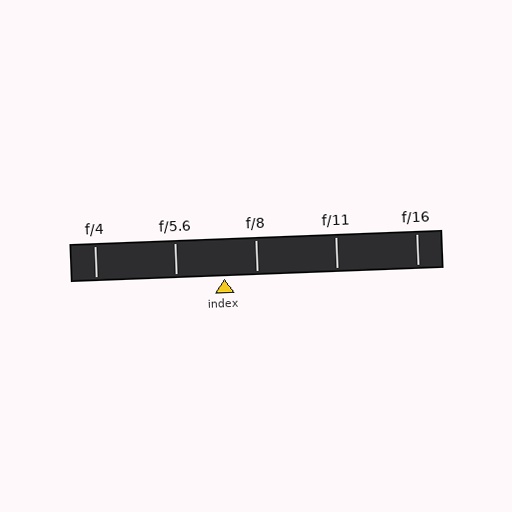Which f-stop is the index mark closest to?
The index mark is closest to f/8.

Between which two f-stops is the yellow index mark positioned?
The index mark is between f/5.6 and f/8.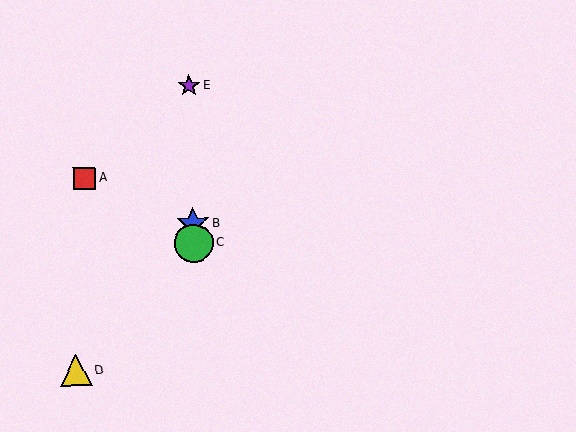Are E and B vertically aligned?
Yes, both are at x≈189.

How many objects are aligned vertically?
3 objects (B, C, E) are aligned vertically.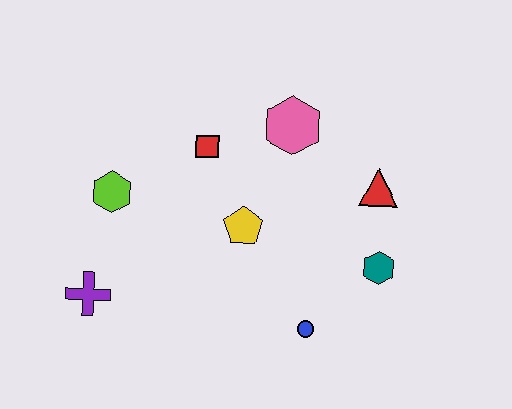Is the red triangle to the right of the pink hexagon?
Yes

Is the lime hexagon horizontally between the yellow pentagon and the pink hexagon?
No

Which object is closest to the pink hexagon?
The red square is closest to the pink hexagon.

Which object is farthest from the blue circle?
The lime hexagon is farthest from the blue circle.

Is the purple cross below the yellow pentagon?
Yes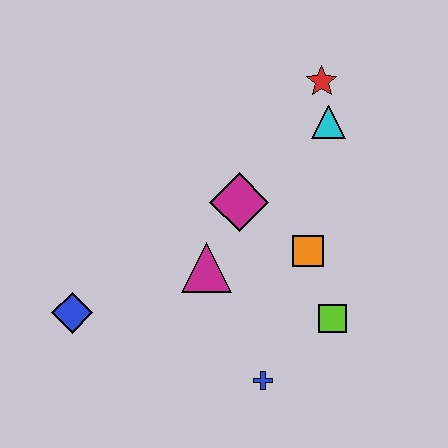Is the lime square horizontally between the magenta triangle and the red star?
No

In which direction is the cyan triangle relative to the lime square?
The cyan triangle is above the lime square.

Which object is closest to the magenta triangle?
The magenta diamond is closest to the magenta triangle.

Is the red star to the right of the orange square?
Yes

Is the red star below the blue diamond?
No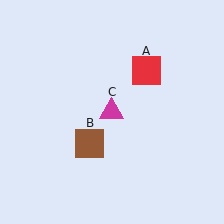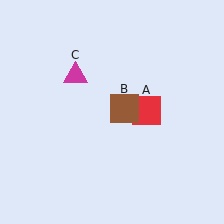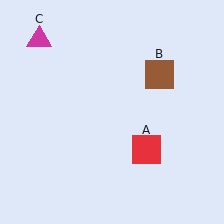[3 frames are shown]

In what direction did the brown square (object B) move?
The brown square (object B) moved up and to the right.